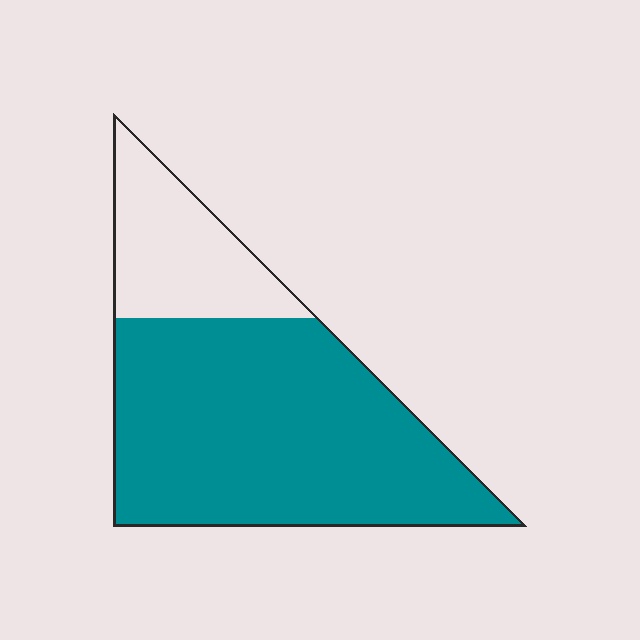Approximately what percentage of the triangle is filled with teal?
Approximately 75%.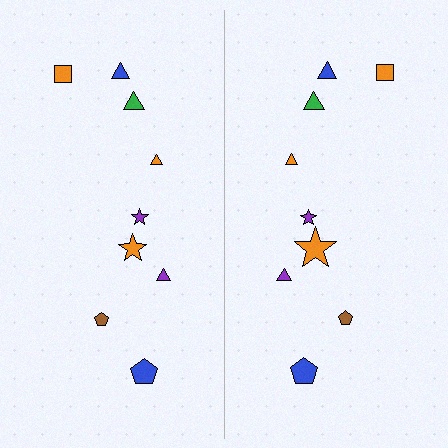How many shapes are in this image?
There are 18 shapes in this image.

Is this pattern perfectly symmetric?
No, the pattern is not perfectly symmetric. The orange star on the right side has a different size than its mirror counterpart.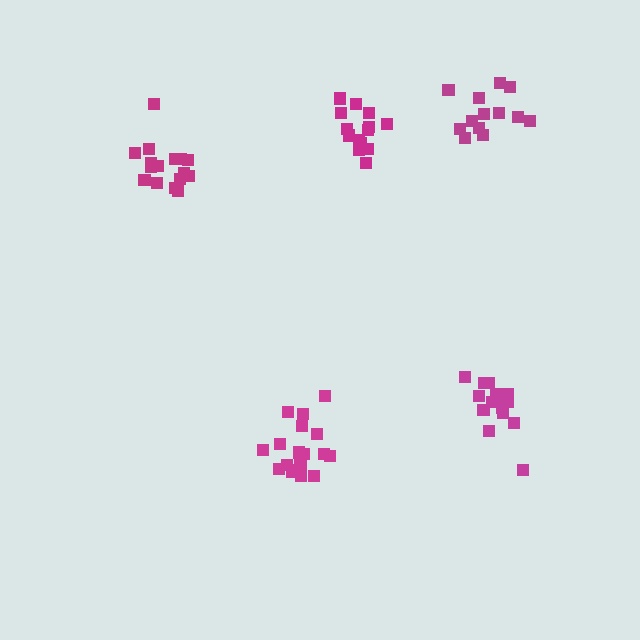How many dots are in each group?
Group 1: 18 dots, Group 2: 13 dots, Group 3: 16 dots, Group 4: 14 dots, Group 5: 15 dots (76 total).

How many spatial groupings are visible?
There are 5 spatial groupings.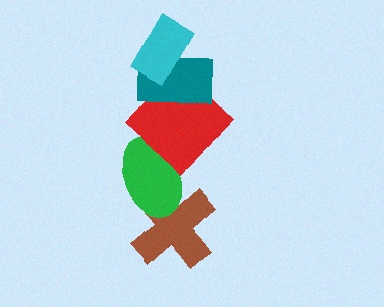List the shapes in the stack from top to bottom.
From top to bottom: the cyan rectangle, the teal rectangle, the red diamond, the green ellipse, the brown cross.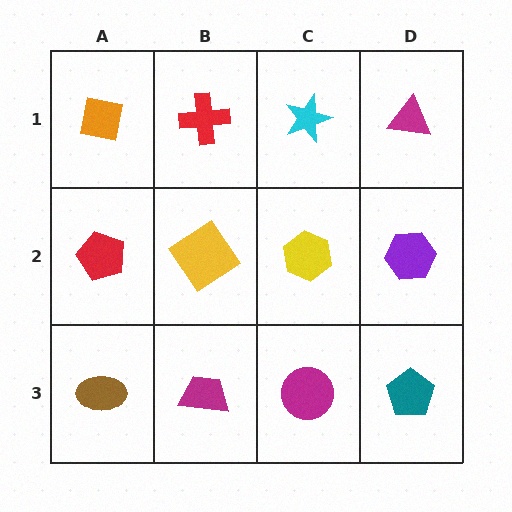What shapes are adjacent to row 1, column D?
A purple hexagon (row 2, column D), a cyan star (row 1, column C).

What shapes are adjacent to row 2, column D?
A magenta triangle (row 1, column D), a teal pentagon (row 3, column D), a yellow hexagon (row 2, column C).